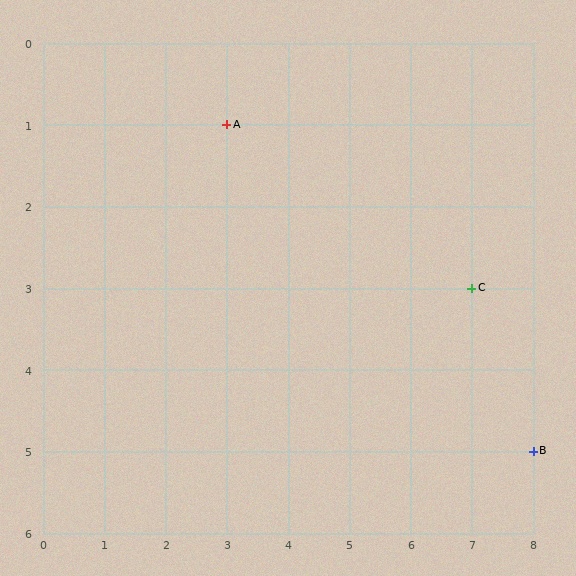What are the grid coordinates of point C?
Point C is at grid coordinates (7, 3).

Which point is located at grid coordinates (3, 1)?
Point A is at (3, 1).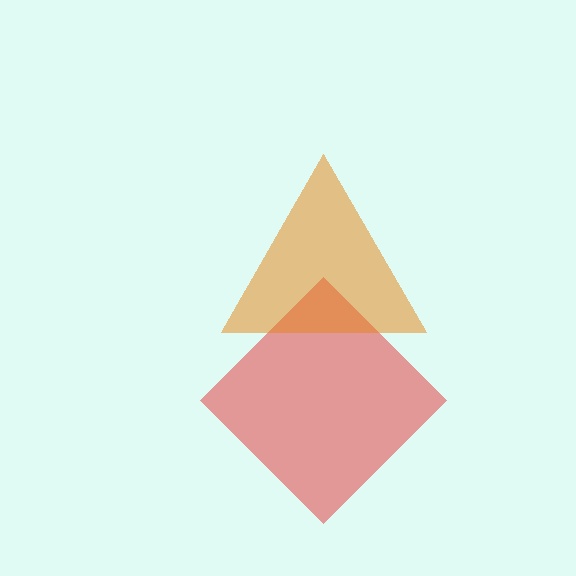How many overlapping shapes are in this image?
There are 2 overlapping shapes in the image.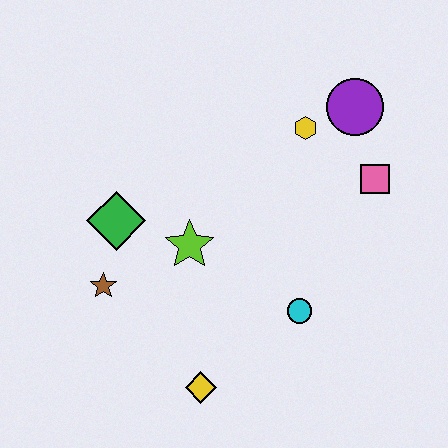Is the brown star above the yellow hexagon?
No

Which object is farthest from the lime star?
The purple circle is farthest from the lime star.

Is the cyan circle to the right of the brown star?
Yes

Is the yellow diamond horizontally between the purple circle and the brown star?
Yes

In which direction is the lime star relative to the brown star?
The lime star is to the right of the brown star.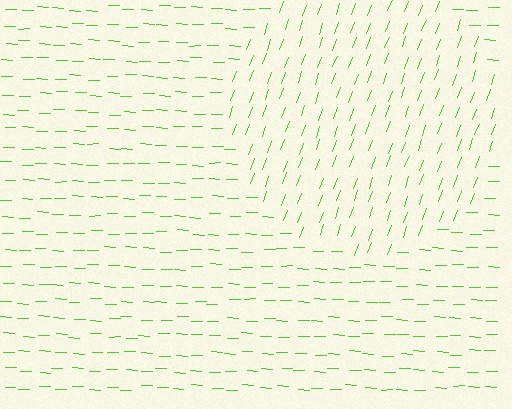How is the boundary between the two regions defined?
The boundary is defined purely by a change in line orientation (approximately 72 degrees difference). All lines are the same color and thickness.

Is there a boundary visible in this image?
Yes, there is a texture boundary formed by a change in line orientation.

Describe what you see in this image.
The image is filled with small lime line segments. A circle region in the image has lines oriented differently from the surrounding lines, creating a visible texture boundary.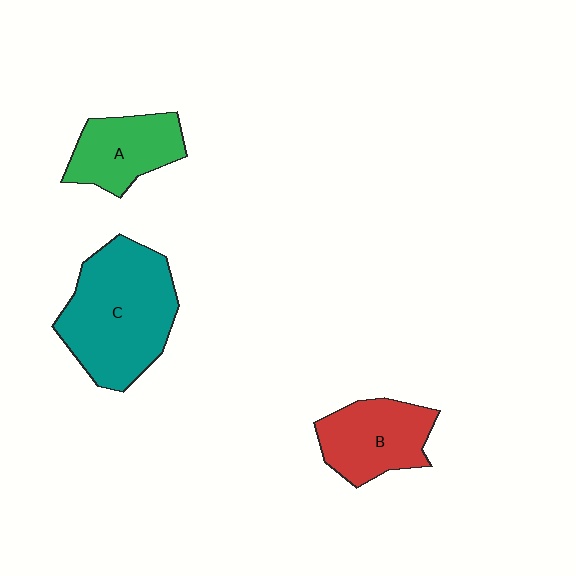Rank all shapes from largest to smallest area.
From largest to smallest: C (teal), B (red), A (green).